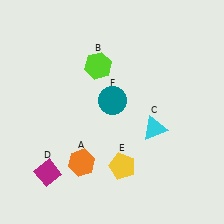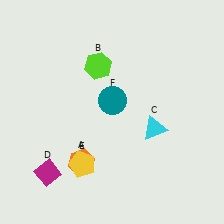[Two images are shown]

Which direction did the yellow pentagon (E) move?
The yellow pentagon (E) moved left.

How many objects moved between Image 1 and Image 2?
1 object moved between the two images.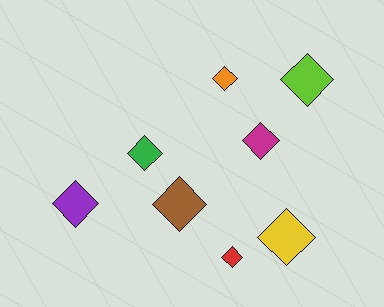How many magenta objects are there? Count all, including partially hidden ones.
There is 1 magenta object.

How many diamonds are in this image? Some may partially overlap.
There are 8 diamonds.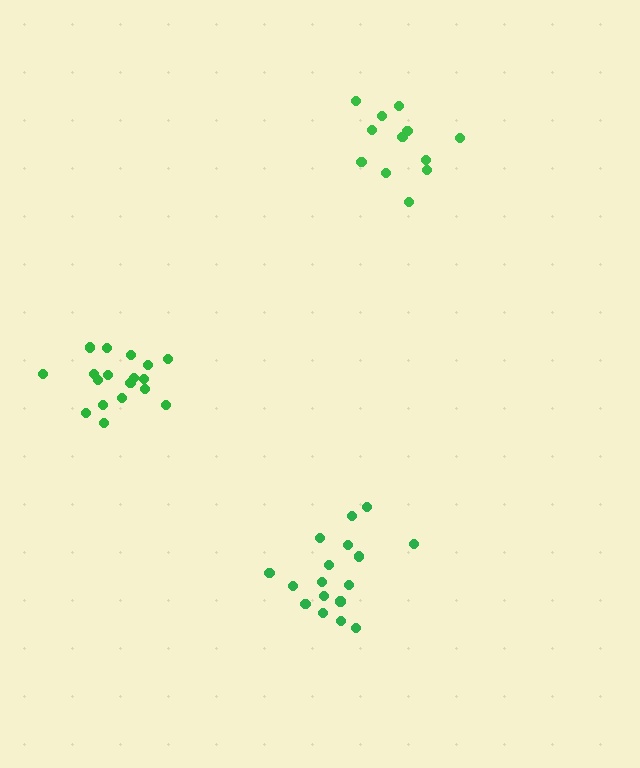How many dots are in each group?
Group 1: 12 dots, Group 2: 17 dots, Group 3: 18 dots (47 total).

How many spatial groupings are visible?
There are 3 spatial groupings.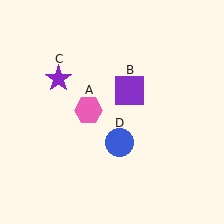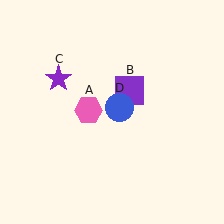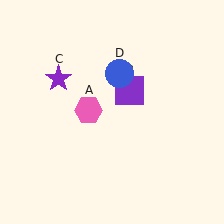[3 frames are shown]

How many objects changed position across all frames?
1 object changed position: blue circle (object D).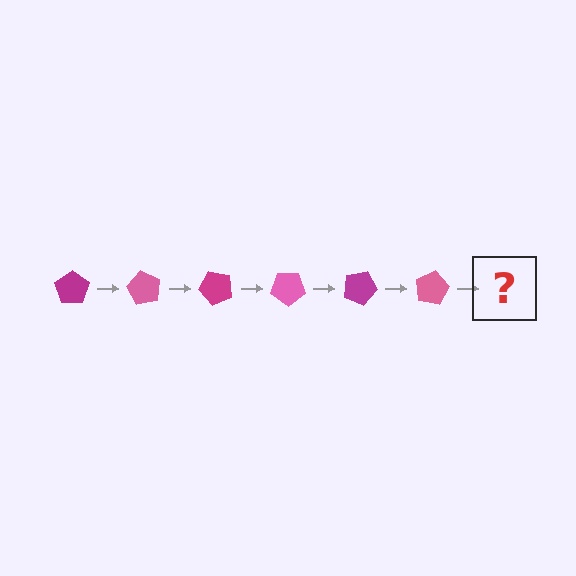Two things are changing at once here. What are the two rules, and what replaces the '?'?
The two rules are that it rotates 60 degrees each step and the color cycles through magenta and pink. The '?' should be a magenta pentagon, rotated 360 degrees from the start.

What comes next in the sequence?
The next element should be a magenta pentagon, rotated 360 degrees from the start.